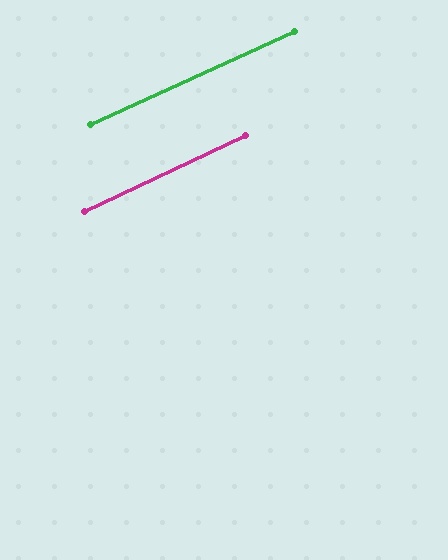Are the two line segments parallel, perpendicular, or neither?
Parallel — their directions differ by only 0.7°.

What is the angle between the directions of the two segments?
Approximately 1 degree.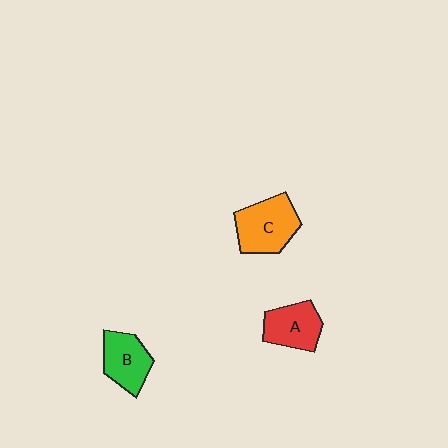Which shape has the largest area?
Shape C (orange).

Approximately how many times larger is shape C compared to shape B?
Approximately 1.3 times.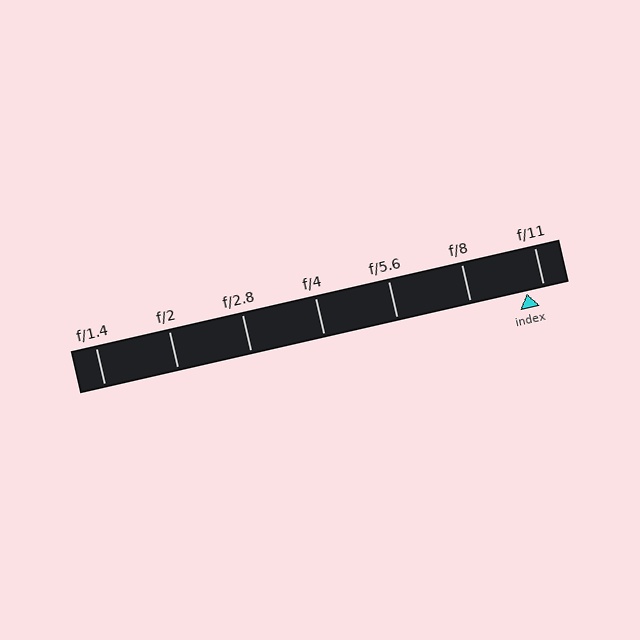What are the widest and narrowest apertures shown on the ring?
The widest aperture shown is f/1.4 and the narrowest is f/11.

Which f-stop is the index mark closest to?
The index mark is closest to f/11.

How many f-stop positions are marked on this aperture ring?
There are 7 f-stop positions marked.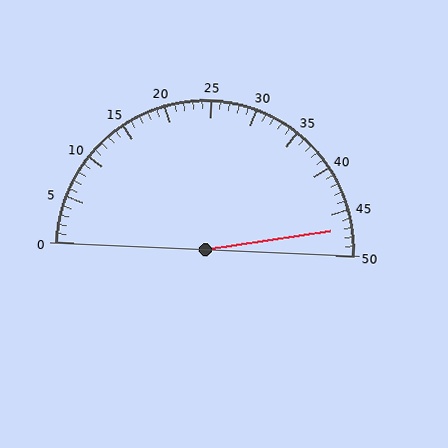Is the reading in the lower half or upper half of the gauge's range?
The reading is in the upper half of the range (0 to 50).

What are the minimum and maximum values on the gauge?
The gauge ranges from 0 to 50.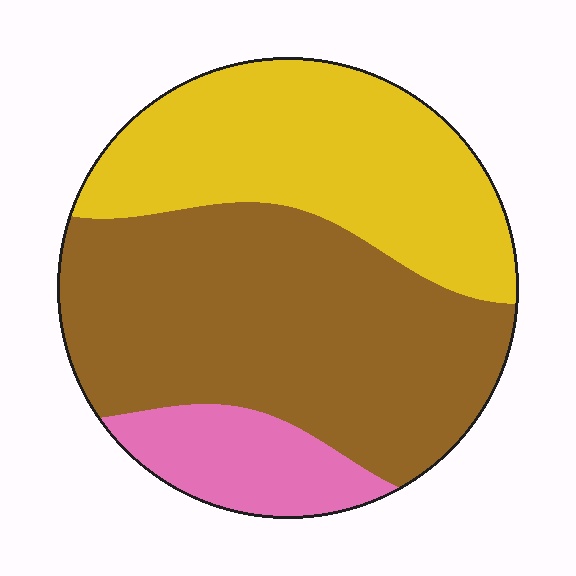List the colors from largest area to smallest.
From largest to smallest: brown, yellow, pink.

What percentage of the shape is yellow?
Yellow takes up about three eighths (3/8) of the shape.